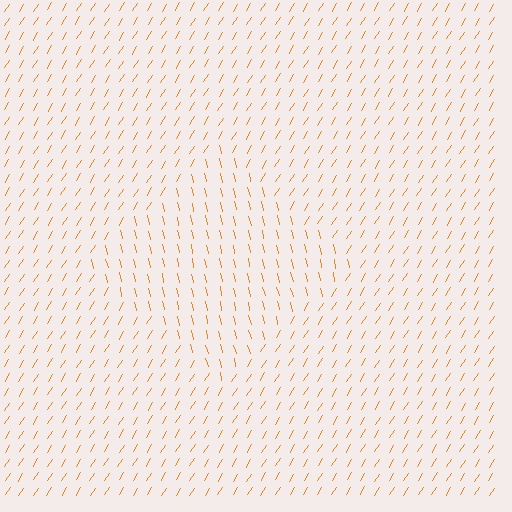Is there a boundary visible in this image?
Yes, there is a texture boundary formed by a change in line orientation.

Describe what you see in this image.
The image is filled with small orange line segments. A diamond region in the image has lines oriented differently from the surrounding lines, creating a visible texture boundary.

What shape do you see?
I see a diamond.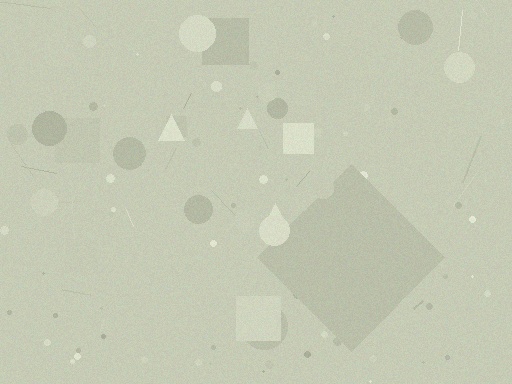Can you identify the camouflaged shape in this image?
The camouflaged shape is a diamond.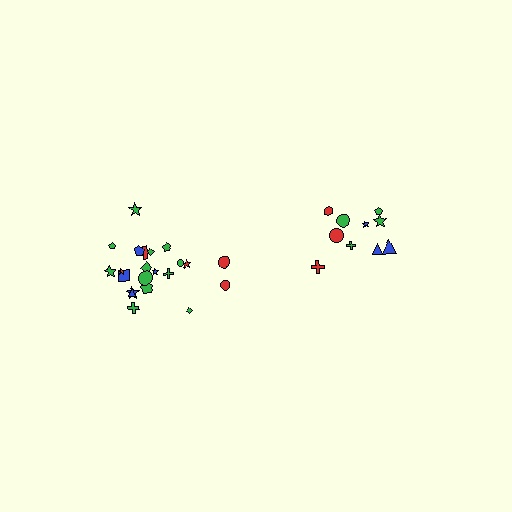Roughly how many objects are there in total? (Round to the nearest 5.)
Roughly 30 objects in total.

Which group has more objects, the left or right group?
The left group.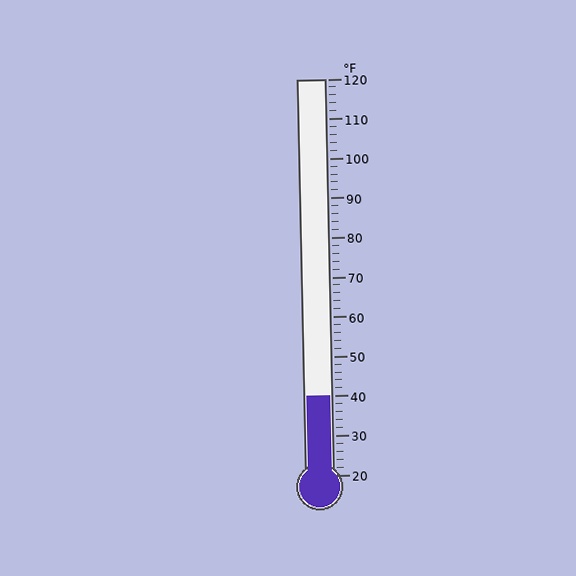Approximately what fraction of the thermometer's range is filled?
The thermometer is filled to approximately 20% of its range.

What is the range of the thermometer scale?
The thermometer scale ranges from 20°F to 120°F.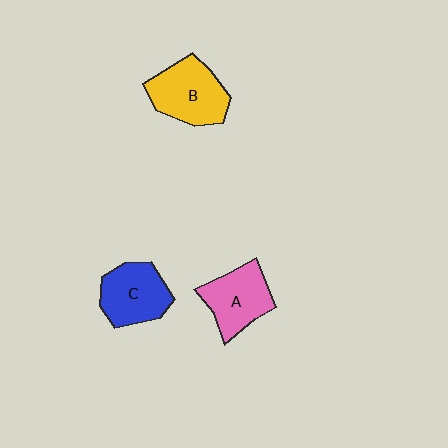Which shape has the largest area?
Shape B (yellow).